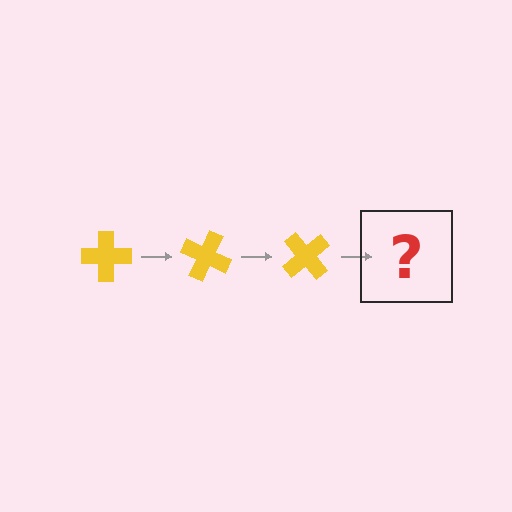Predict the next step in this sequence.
The next step is a yellow cross rotated 75 degrees.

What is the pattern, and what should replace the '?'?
The pattern is that the cross rotates 25 degrees each step. The '?' should be a yellow cross rotated 75 degrees.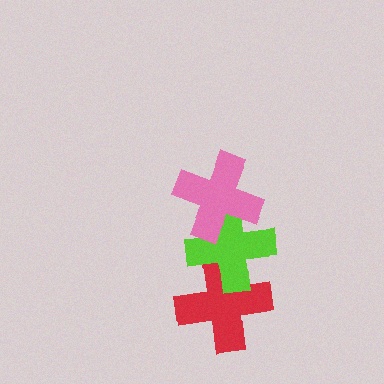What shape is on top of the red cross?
The lime cross is on top of the red cross.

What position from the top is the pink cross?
The pink cross is 1st from the top.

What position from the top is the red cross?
The red cross is 3rd from the top.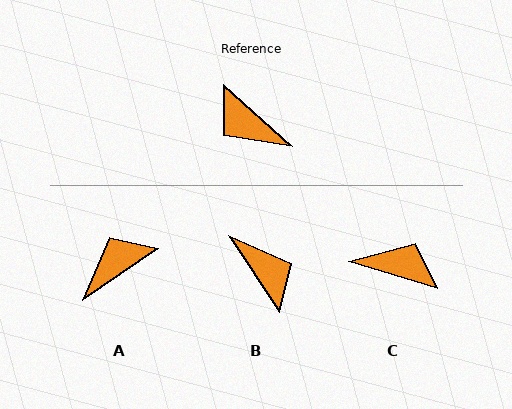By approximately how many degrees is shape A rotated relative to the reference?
Approximately 104 degrees clockwise.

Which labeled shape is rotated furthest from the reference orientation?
B, about 166 degrees away.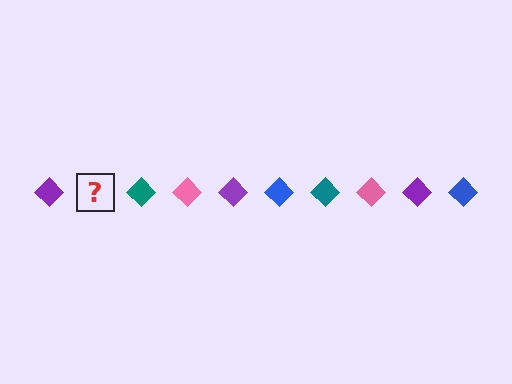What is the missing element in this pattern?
The missing element is a blue diamond.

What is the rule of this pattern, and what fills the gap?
The rule is that the pattern cycles through purple, blue, teal, pink diamonds. The gap should be filled with a blue diamond.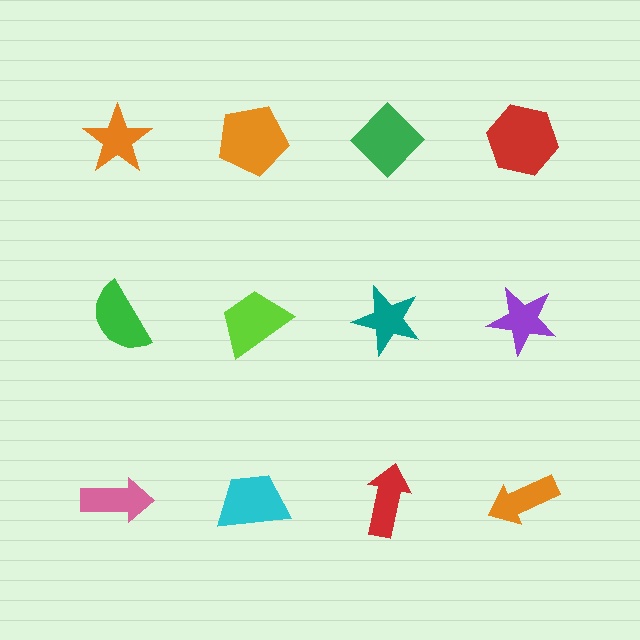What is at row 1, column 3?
A green diamond.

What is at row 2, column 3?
A teal star.